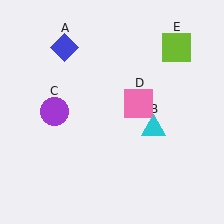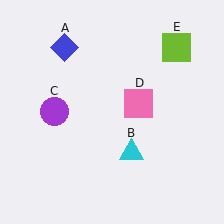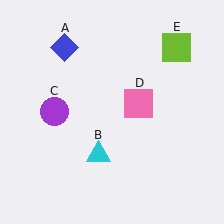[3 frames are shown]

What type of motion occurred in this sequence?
The cyan triangle (object B) rotated clockwise around the center of the scene.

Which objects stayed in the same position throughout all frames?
Blue diamond (object A) and purple circle (object C) and pink square (object D) and lime square (object E) remained stationary.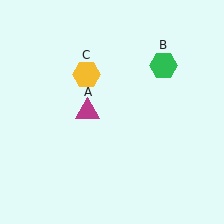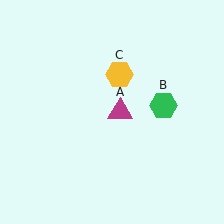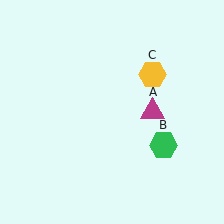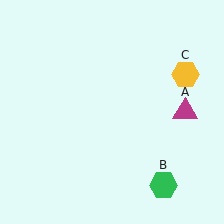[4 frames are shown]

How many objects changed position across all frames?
3 objects changed position: magenta triangle (object A), green hexagon (object B), yellow hexagon (object C).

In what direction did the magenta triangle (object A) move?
The magenta triangle (object A) moved right.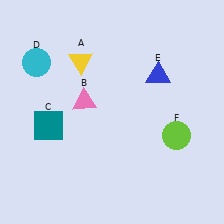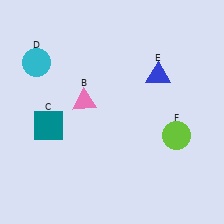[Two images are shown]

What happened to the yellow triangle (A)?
The yellow triangle (A) was removed in Image 2. It was in the top-left area of Image 1.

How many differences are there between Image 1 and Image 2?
There is 1 difference between the two images.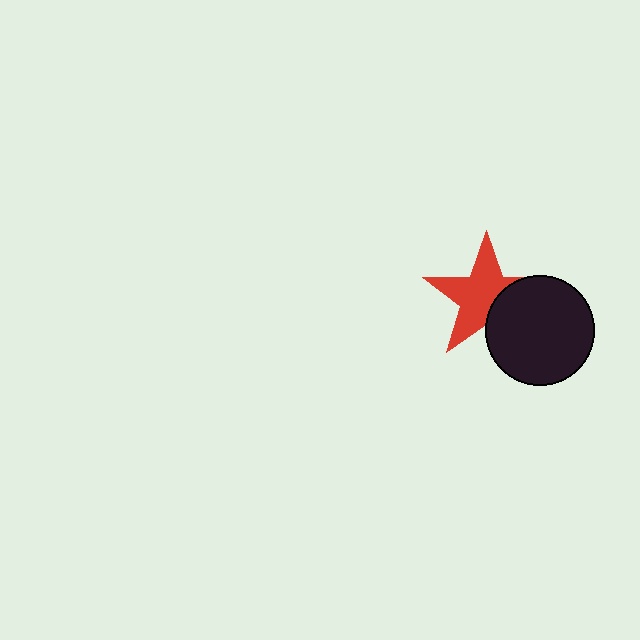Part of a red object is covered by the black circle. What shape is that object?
It is a star.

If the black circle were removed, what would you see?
You would see the complete red star.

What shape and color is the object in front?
The object in front is a black circle.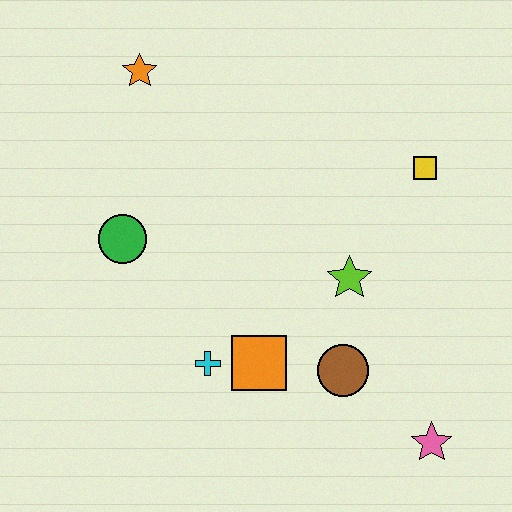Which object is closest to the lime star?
The brown circle is closest to the lime star.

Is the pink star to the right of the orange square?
Yes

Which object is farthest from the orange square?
The orange star is farthest from the orange square.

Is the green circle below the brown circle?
No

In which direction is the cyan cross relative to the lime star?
The cyan cross is to the left of the lime star.